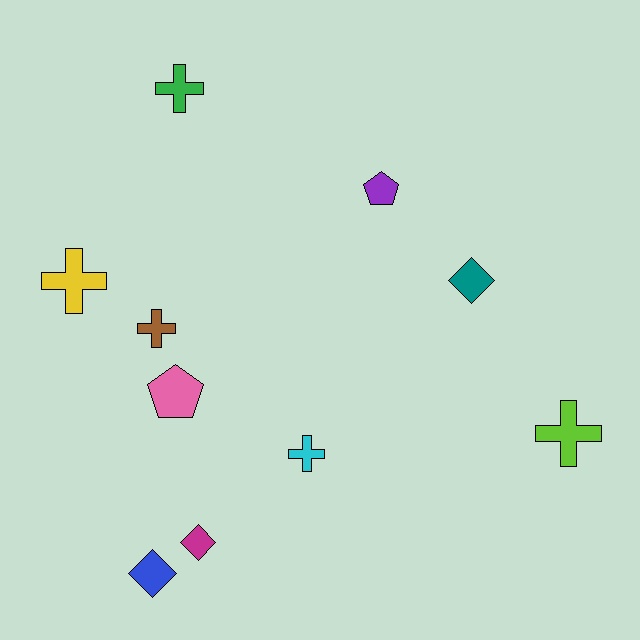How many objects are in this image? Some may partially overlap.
There are 10 objects.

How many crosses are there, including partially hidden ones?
There are 5 crosses.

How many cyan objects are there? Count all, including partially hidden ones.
There is 1 cyan object.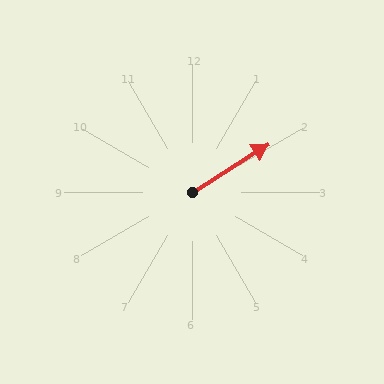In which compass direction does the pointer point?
Northeast.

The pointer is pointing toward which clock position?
Roughly 2 o'clock.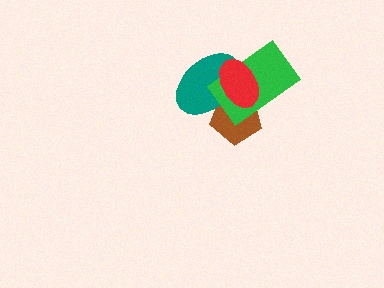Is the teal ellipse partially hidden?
Yes, it is partially covered by another shape.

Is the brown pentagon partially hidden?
Yes, it is partially covered by another shape.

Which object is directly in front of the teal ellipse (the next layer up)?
The green rectangle is directly in front of the teal ellipse.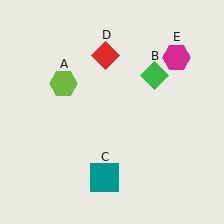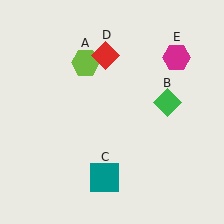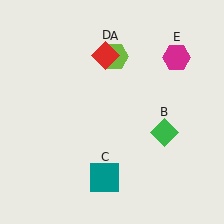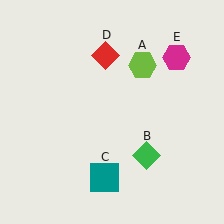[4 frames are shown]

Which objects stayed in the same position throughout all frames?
Teal square (object C) and red diamond (object D) and magenta hexagon (object E) remained stationary.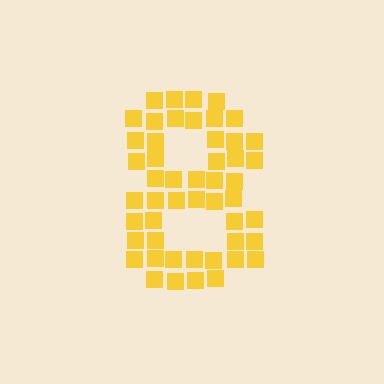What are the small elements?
The small elements are squares.